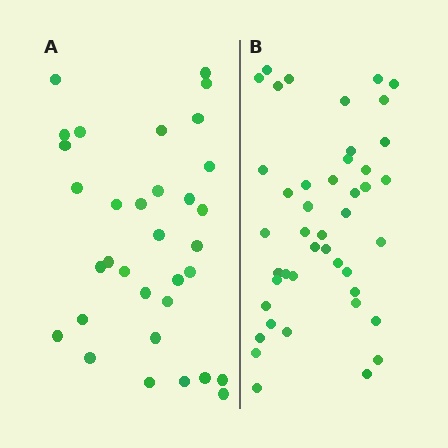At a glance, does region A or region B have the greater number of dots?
Region B (the right region) has more dots.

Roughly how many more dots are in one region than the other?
Region B has roughly 12 or so more dots than region A.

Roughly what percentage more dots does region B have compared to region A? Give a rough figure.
About 35% more.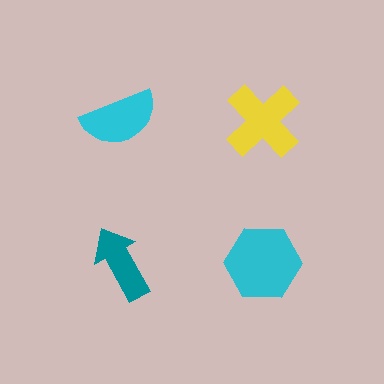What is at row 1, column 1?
A cyan semicircle.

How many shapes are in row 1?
2 shapes.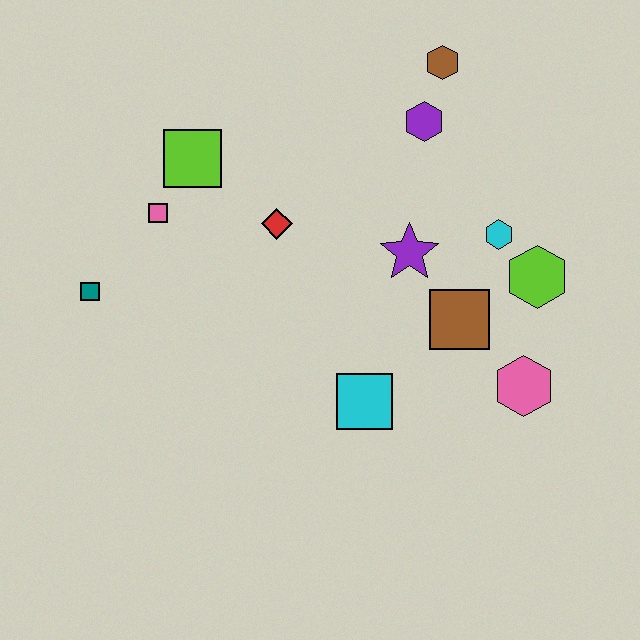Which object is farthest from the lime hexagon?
The teal square is farthest from the lime hexagon.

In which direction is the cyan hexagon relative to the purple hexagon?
The cyan hexagon is below the purple hexagon.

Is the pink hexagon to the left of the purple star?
No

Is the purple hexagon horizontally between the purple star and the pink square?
No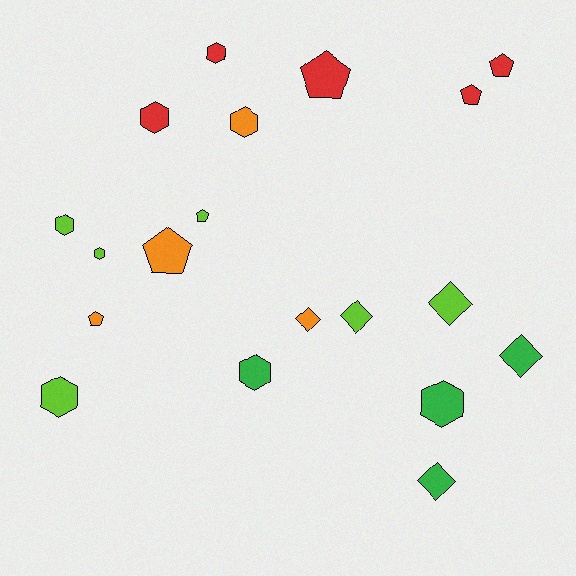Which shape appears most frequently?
Hexagon, with 8 objects.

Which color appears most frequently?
Lime, with 6 objects.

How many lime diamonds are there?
There are 2 lime diamonds.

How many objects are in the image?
There are 19 objects.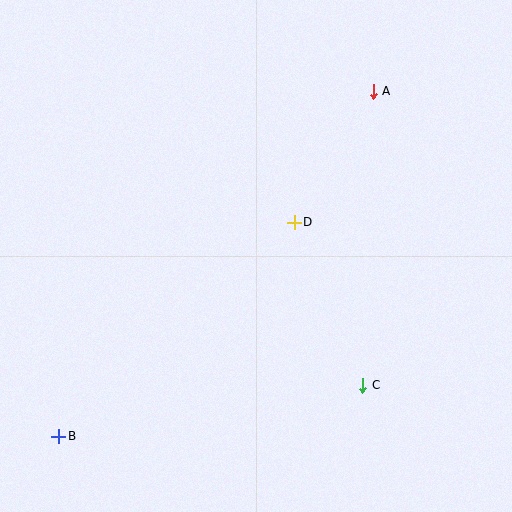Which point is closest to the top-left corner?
Point D is closest to the top-left corner.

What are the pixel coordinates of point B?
Point B is at (59, 436).